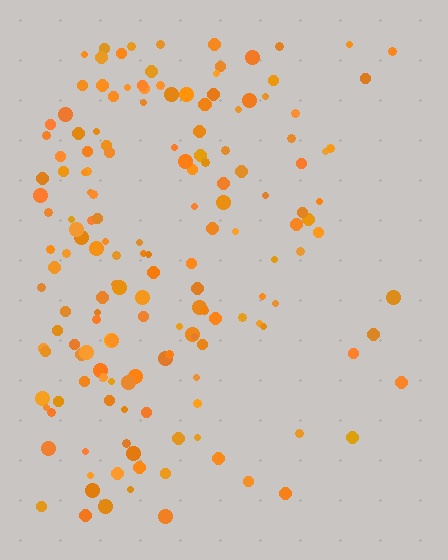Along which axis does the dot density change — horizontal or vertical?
Horizontal.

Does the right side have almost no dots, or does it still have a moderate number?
Still a moderate number, just noticeably fewer than the left.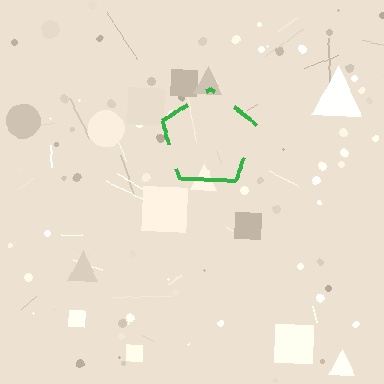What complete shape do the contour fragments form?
The contour fragments form a pentagon.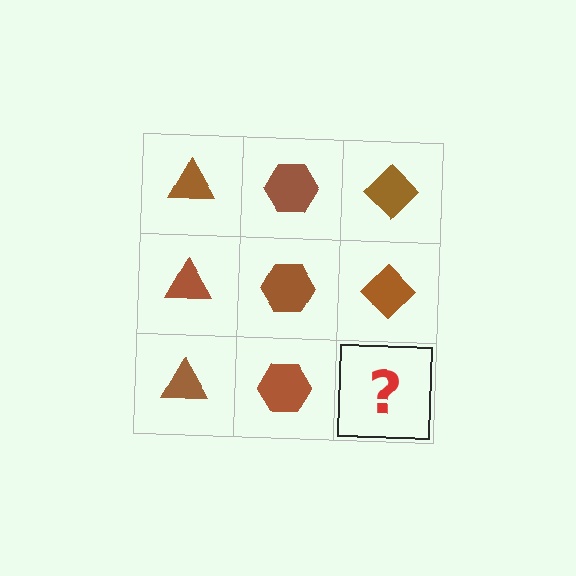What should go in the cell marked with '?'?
The missing cell should contain a brown diamond.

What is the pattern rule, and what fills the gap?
The rule is that each column has a consistent shape. The gap should be filled with a brown diamond.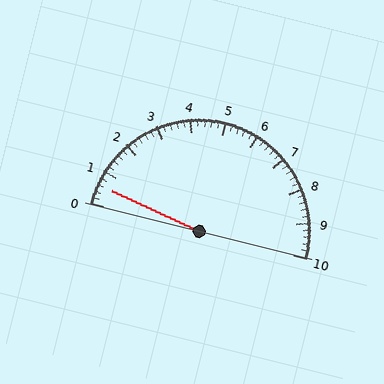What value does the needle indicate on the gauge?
The needle indicates approximately 0.6.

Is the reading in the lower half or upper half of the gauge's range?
The reading is in the lower half of the range (0 to 10).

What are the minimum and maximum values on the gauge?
The gauge ranges from 0 to 10.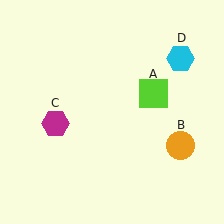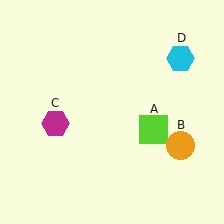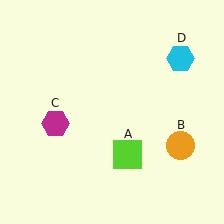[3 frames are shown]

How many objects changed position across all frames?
1 object changed position: lime square (object A).